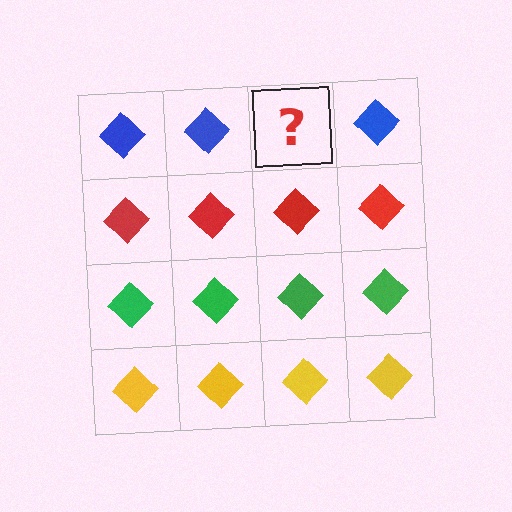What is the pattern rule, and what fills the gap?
The rule is that each row has a consistent color. The gap should be filled with a blue diamond.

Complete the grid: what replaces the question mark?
The question mark should be replaced with a blue diamond.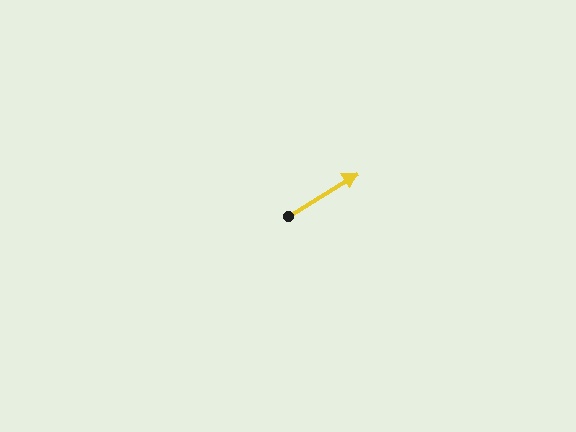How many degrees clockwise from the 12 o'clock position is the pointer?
Approximately 58 degrees.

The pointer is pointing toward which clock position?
Roughly 2 o'clock.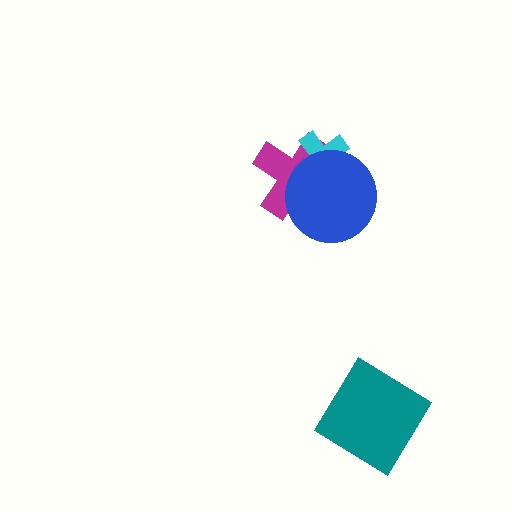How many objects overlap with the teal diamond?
0 objects overlap with the teal diamond.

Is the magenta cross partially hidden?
Yes, it is partially covered by another shape.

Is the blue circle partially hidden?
No, no other shape covers it.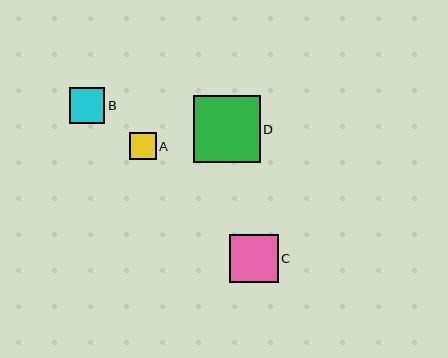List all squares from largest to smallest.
From largest to smallest: D, C, B, A.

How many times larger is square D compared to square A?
Square D is approximately 2.5 times the size of square A.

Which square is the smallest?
Square A is the smallest with a size of approximately 27 pixels.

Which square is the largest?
Square D is the largest with a size of approximately 67 pixels.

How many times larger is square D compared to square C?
Square D is approximately 1.4 times the size of square C.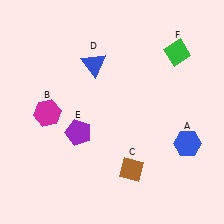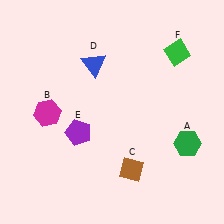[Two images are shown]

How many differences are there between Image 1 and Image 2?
There is 1 difference between the two images.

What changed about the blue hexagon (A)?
In Image 1, A is blue. In Image 2, it changed to green.